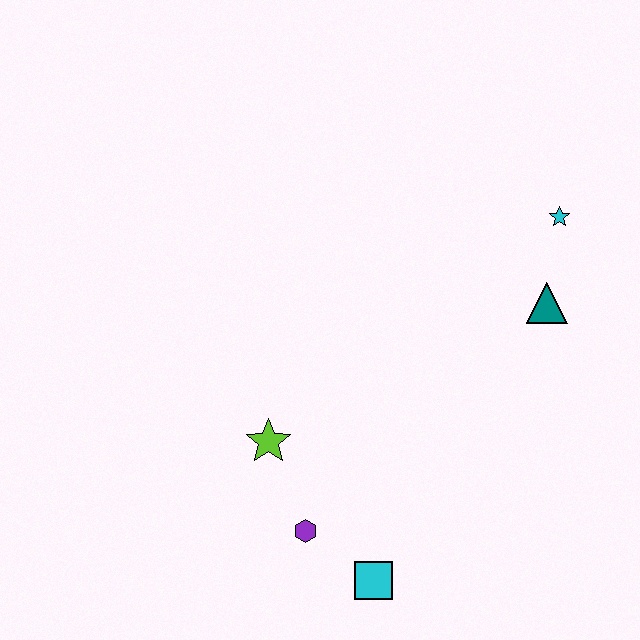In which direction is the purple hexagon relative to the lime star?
The purple hexagon is below the lime star.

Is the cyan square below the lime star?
Yes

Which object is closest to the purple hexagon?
The cyan square is closest to the purple hexagon.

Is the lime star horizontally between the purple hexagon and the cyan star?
No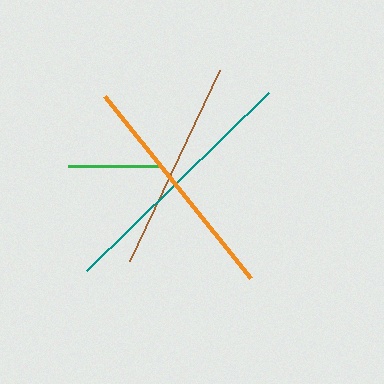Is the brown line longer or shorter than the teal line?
The teal line is longer than the brown line.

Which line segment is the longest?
The teal line is the longest at approximately 254 pixels.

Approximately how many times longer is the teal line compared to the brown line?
The teal line is approximately 1.2 times the length of the brown line.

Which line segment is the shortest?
The green line is the shortest at approximately 92 pixels.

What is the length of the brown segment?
The brown segment is approximately 210 pixels long.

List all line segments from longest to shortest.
From longest to shortest: teal, orange, brown, green.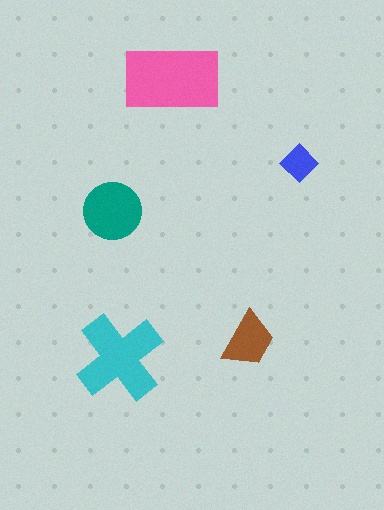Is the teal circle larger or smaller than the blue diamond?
Larger.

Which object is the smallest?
The blue diamond.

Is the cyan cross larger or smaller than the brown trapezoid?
Larger.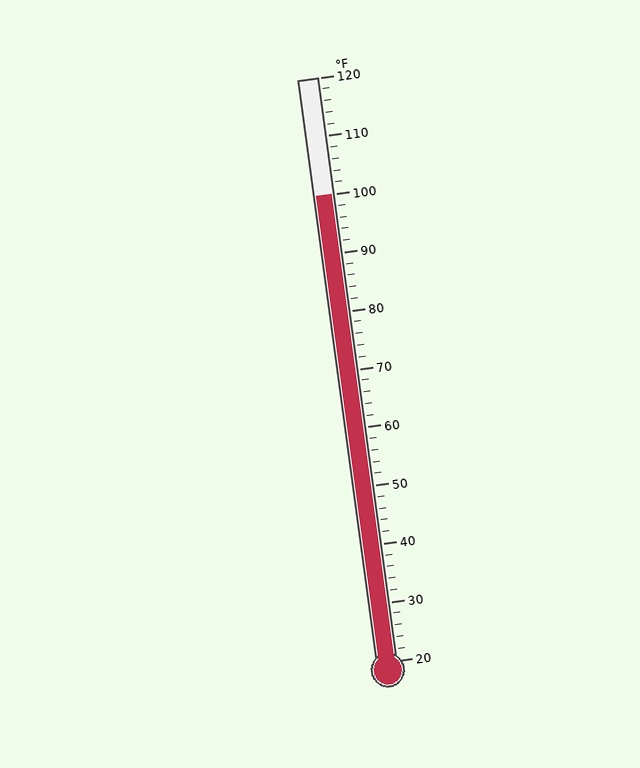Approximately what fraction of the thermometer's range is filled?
The thermometer is filled to approximately 80% of its range.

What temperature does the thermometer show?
The thermometer shows approximately 100°F.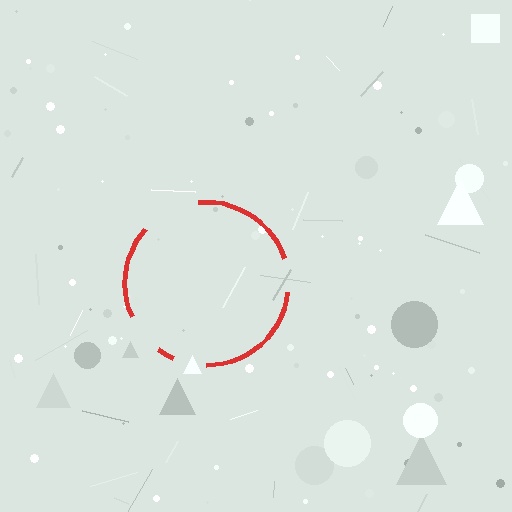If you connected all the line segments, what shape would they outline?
They would outline a circle.